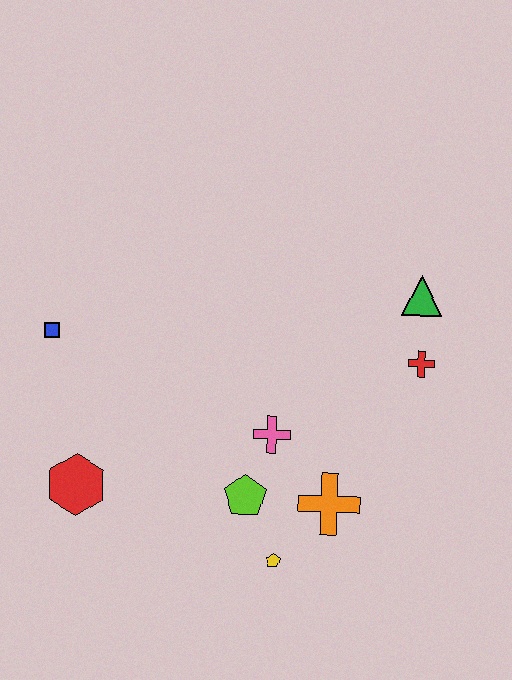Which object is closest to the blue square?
The red hexagon is closest to the blue square.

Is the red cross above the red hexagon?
Yes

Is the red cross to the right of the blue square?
Yes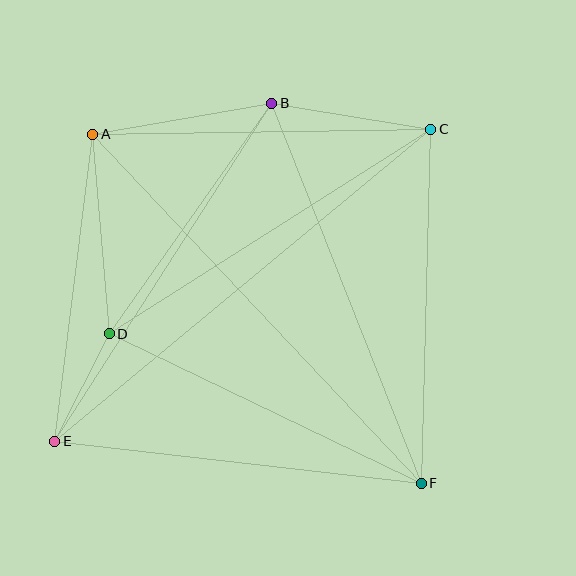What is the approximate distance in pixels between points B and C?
The distance between B and C is approximately 161 pixels.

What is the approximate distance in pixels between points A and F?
The distance between A and F is approximately 479 pixels.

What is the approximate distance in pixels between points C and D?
The distance between C and D is approximately 381 pixels.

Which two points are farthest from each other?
Points C and E are farthest from each other.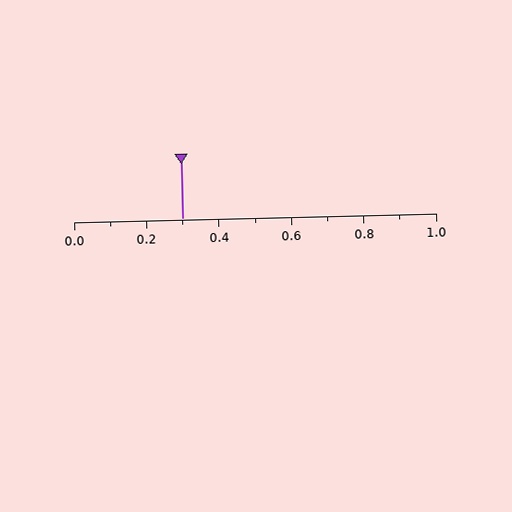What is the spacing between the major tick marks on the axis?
The major ticks are spaced 0.2 apart.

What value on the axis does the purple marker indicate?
The marker indicates approximately 0.3.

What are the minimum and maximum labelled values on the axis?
The axis runs from 0.0 to 1.0.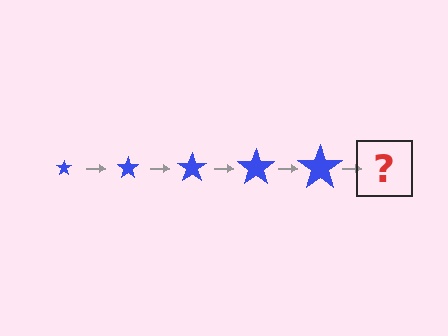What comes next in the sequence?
The next element should be a blue star, larger than the previous one.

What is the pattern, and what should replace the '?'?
The pattern is that the star gets progressively larger each step. The '?' should be a blue star, larger than the previous one.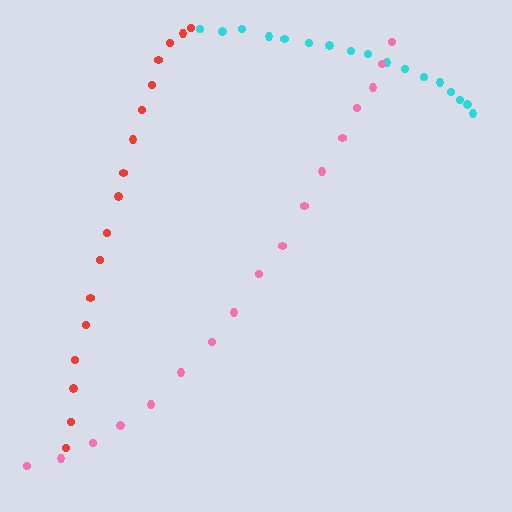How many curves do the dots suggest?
There are 3 distinct paths.